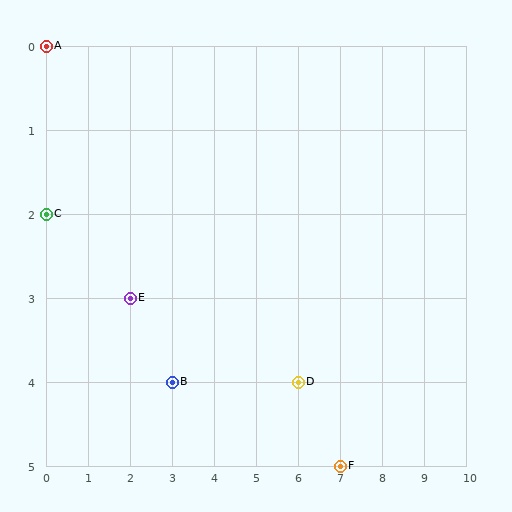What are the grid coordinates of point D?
Point D is at grid coordinates (6, 4).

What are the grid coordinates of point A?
Point A is at grid coordinates (0, 0).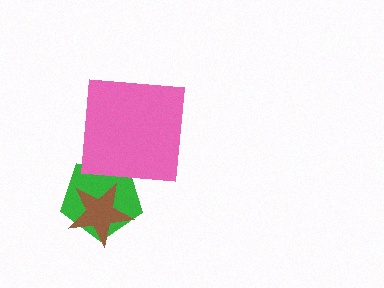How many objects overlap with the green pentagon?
2 objects overlap with the green pentagon.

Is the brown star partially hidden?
No, no other shape covers it.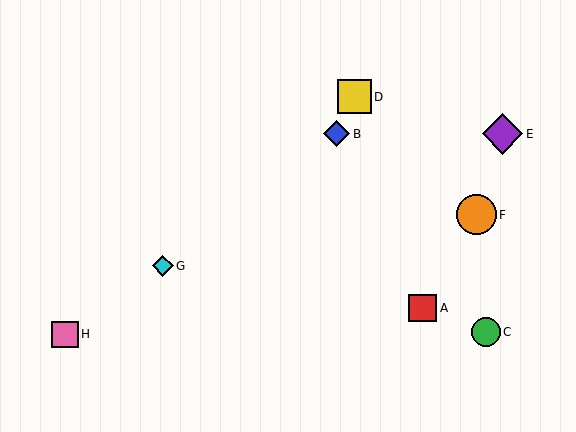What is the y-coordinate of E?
Object E is at y≈134.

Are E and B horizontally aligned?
Yes, both are at y≈134.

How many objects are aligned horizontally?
2 objects (B, E) are aligned horizontally.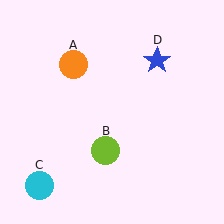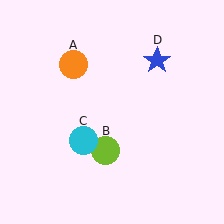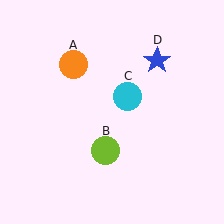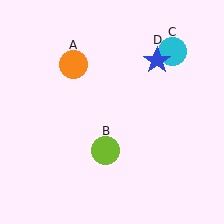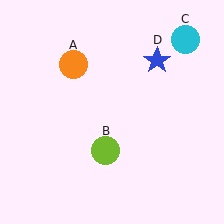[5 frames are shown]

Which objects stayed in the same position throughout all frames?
Orange circle (object A) and lime circle (object B) and blue star (object D) remained stationary.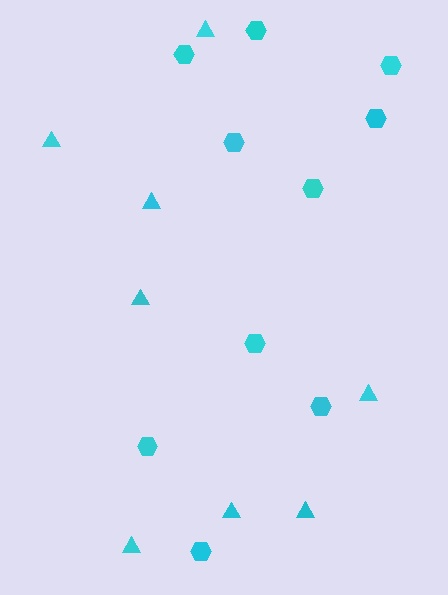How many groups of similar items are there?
There are 2 groups: one group of hexagons (10) and one group of triangles (8).